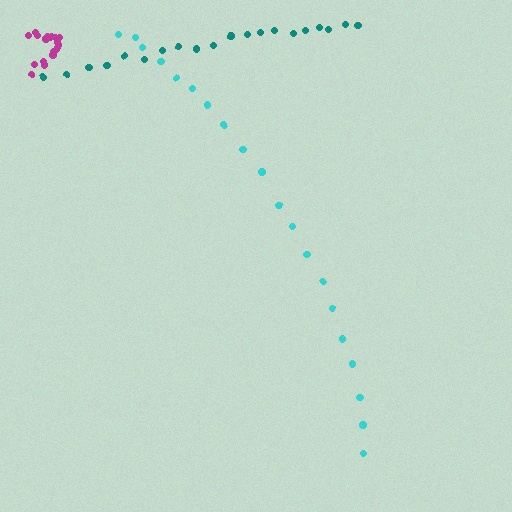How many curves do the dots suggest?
There are 3 distinct paths.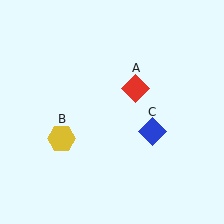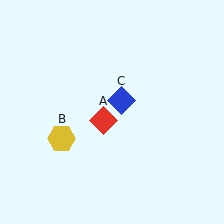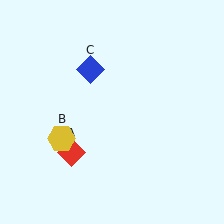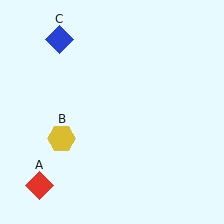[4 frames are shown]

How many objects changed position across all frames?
2 objects changed position: red diamond (object A), blue diamond (object C).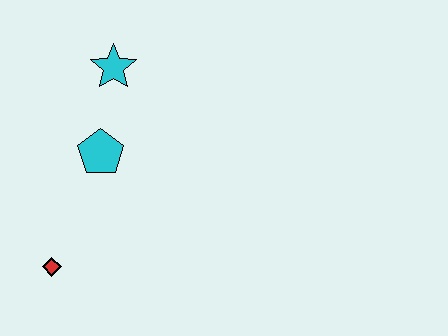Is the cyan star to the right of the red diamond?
Yes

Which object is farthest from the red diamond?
The cyan star is farthest from the red diamond.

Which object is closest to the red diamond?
The cyan pentagon is closest to the red diamond.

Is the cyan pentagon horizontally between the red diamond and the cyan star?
Yes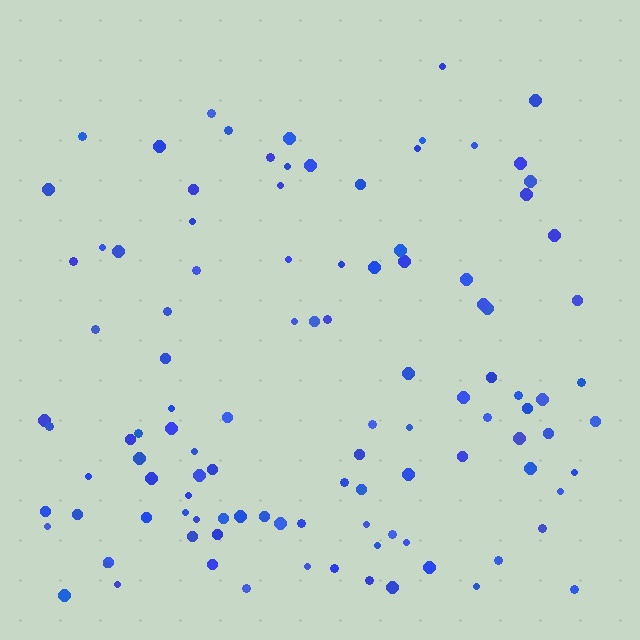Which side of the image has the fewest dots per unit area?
The top.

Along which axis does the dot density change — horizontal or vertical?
Vertical.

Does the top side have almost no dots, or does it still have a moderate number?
Still a moderate number, just noticeably fewer than the bottom.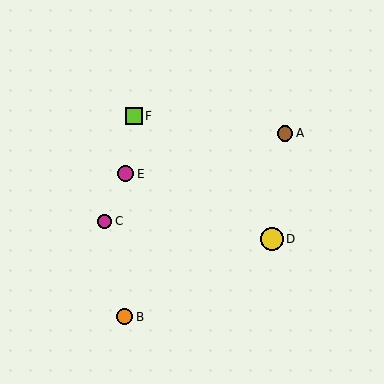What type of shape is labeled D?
Shape D is a yellow circle.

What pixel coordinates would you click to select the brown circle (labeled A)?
Click at (285, 133) to select the brown circle A.